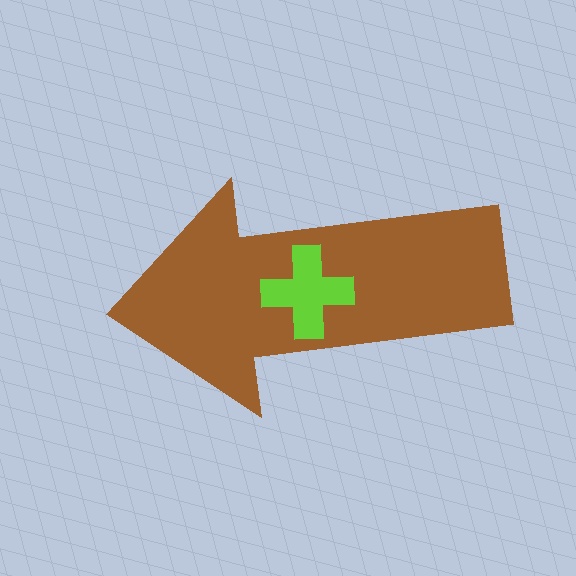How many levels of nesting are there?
2.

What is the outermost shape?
The brown arrow.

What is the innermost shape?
The lime cross.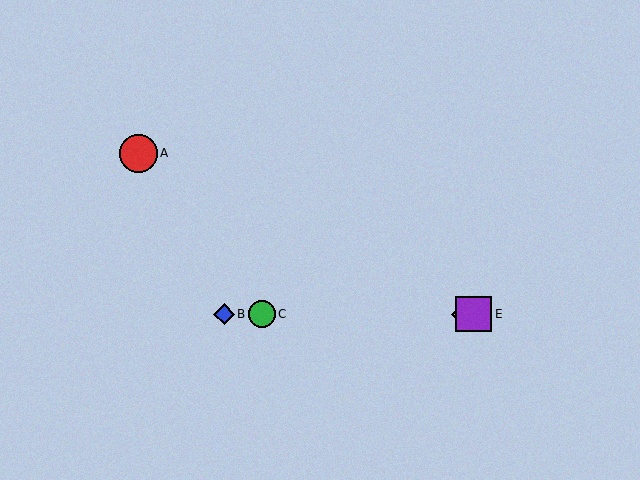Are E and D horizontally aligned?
Yes, both are at y≈314.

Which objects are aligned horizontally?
Objects B, C, D, E are aligned horizontally.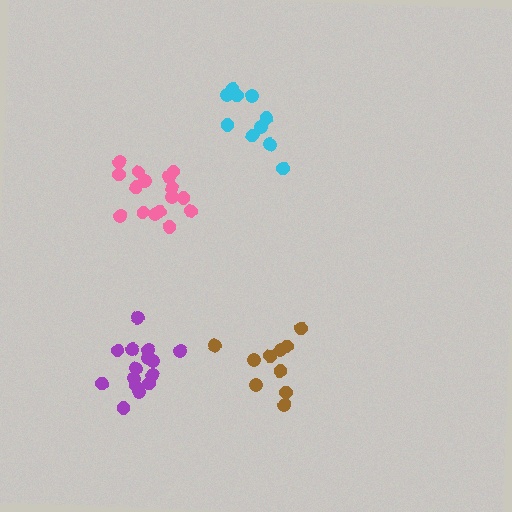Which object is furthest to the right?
The brown cluster is rightmost.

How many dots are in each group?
Group 1: 10 dots, Group 2: 10 dots, Group 3: 15 dots, Group 4: 16 dots (51 total).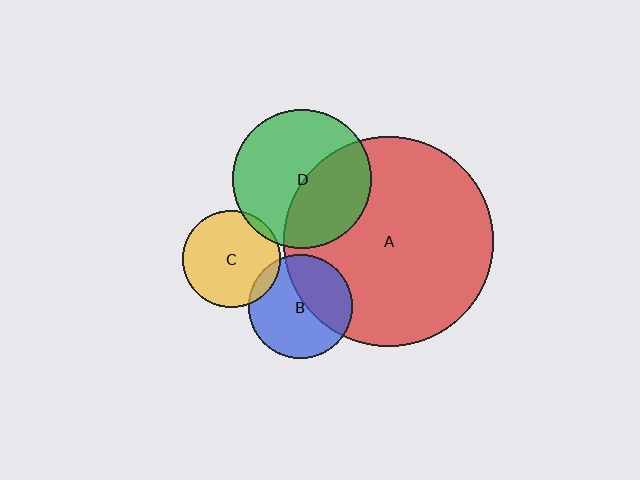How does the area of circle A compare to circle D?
Approximately 2.3 times.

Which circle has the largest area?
Circle A (red).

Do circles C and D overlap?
Yes.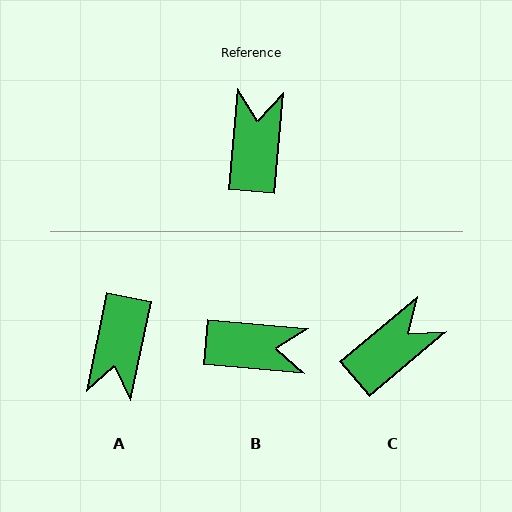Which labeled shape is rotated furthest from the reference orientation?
A, about 174 degrees away.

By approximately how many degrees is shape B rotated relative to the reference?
Approximately 90 degrees clockwise.